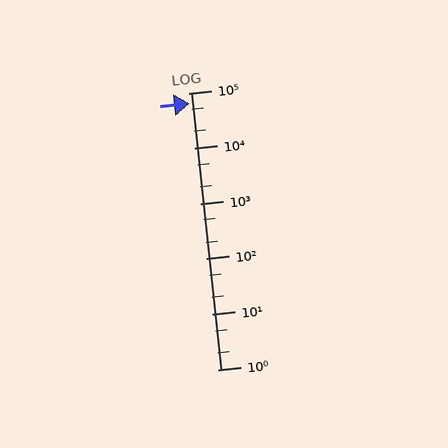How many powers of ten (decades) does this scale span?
The scale spans 5 decades, from 1 to 100000.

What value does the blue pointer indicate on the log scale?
The pointer indicates approximately 66000.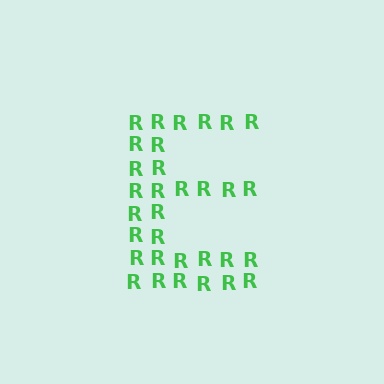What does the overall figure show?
The overall figure shows the letter E.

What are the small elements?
The small elements are letter R's.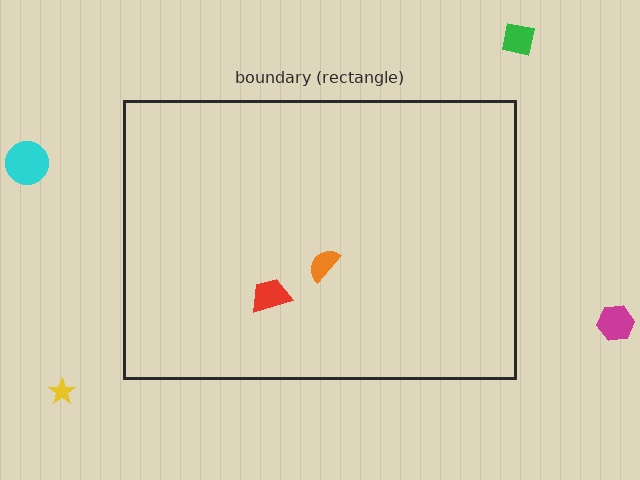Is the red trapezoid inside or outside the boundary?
Inside.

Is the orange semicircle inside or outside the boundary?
Inside.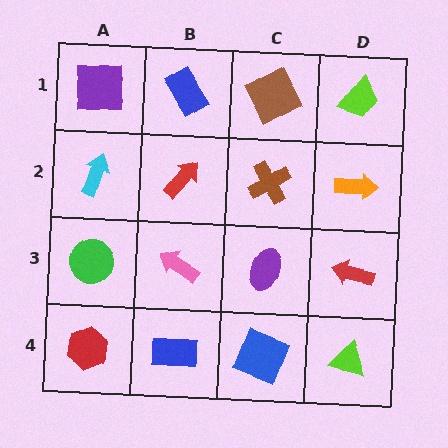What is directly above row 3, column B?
A red arrow.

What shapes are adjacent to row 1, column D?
An orange arrow (row 2, column D), a brown square (row 1, column C).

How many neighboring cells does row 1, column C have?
3.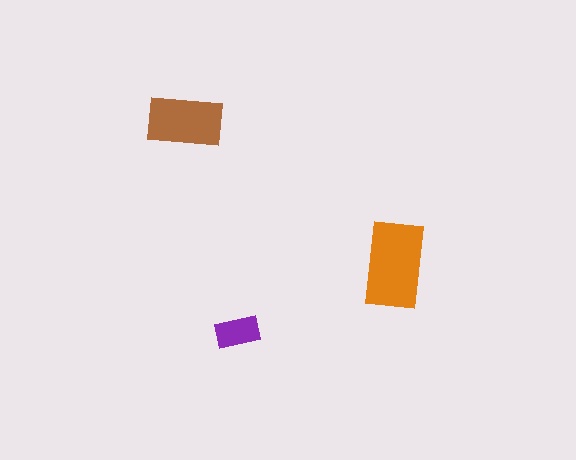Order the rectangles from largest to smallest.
the orange one, the brown one, the purple one.